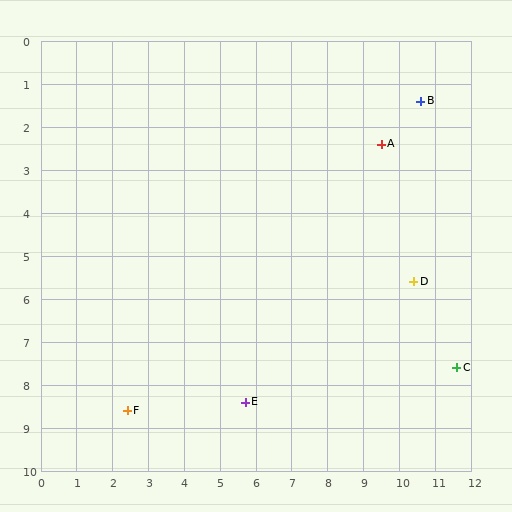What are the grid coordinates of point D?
Point D is at approximately (10.4, 5.6).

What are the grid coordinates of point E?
Point E is at approximately (5.7, 8.4).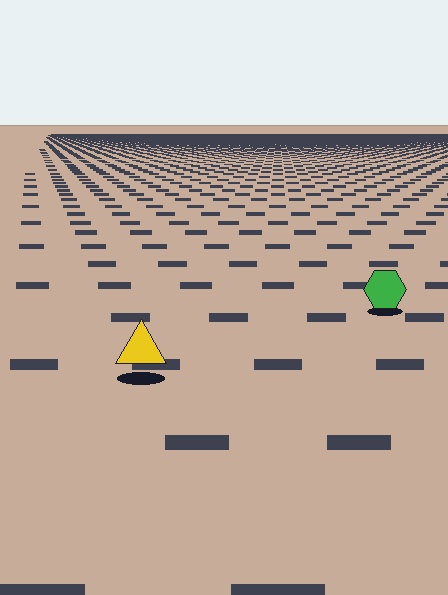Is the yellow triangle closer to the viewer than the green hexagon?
Yes. The yellow triangle is closer — you can tell from the texture gradient: the ground texture is coarser near it.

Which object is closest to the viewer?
The yellow triangle is closest. The texture marks near it are larger and more spread out.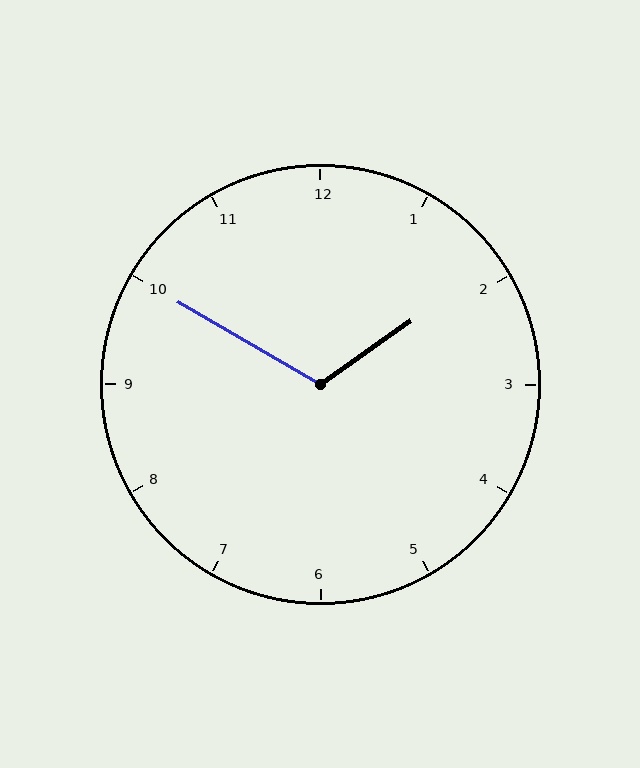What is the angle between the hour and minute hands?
Approximately 115 degrees.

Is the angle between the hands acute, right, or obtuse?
It is obtuse.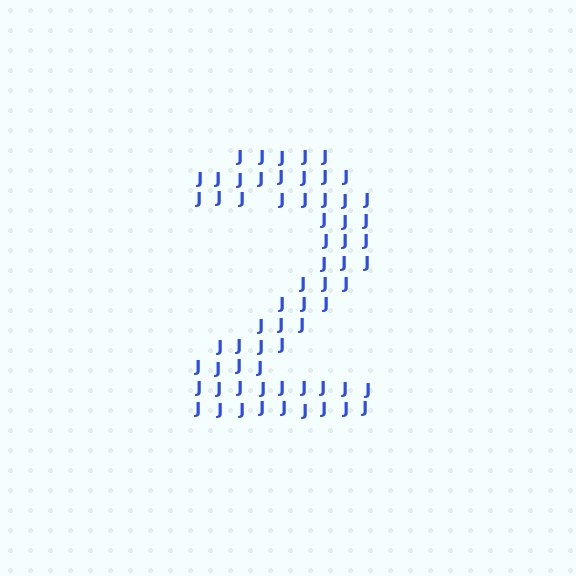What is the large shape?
The large shape is the digit 2.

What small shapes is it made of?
It is made of small letter J's.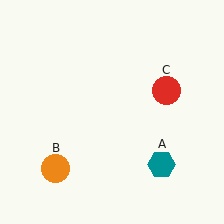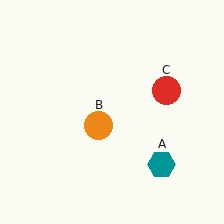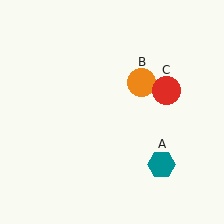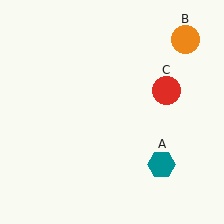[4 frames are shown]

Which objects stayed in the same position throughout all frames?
Teal hexagon (object A) and red circle (object C) remained stationary.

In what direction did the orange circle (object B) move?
The orange circle (object B) moved up and to the right.